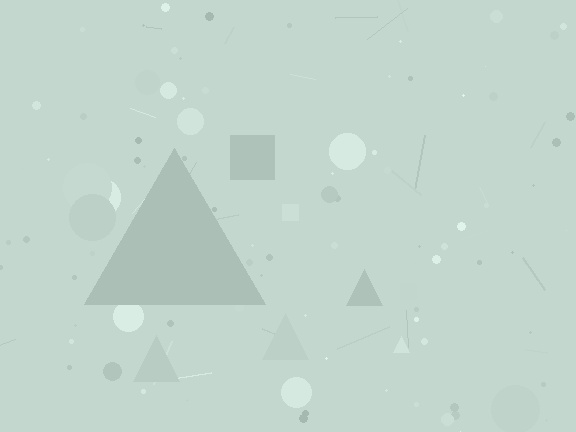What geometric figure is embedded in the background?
A triangle is embedded in the background.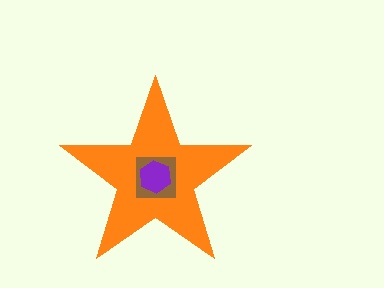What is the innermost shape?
The purple hexagon.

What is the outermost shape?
The orange star.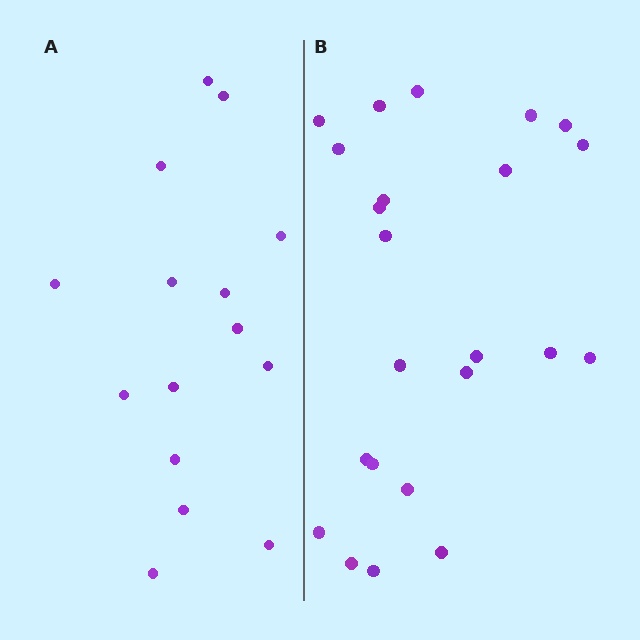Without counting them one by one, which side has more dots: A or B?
Region B (the right region) has more dots.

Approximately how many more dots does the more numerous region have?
Region B has roughly 8 or so more dots than region A.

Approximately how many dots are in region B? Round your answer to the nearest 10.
About 20 dots. (The exact count is 23, which rounds to 20.)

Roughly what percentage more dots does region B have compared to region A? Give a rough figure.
About 55% more.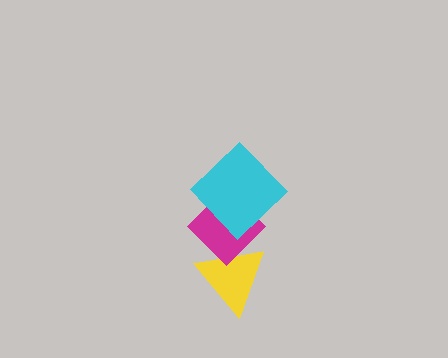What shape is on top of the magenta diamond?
The cyan diamond is on top of the magenta diamond.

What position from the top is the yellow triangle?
The yellow triangle is 3rd from the top.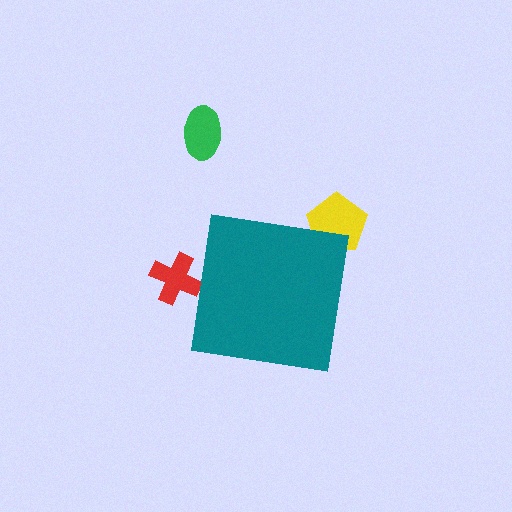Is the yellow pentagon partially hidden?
Yes, the yellow pentagon is partially hidden behind the teal square.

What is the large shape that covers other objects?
A teal square.